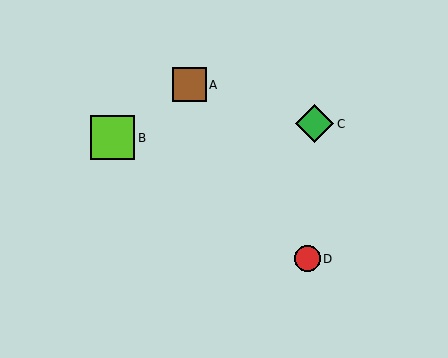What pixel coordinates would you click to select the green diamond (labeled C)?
Click at (315, 124) to select the green diamond C.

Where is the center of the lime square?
The center of the lime square is at (113, 138).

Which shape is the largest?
The lime square (labeled B) is the largest.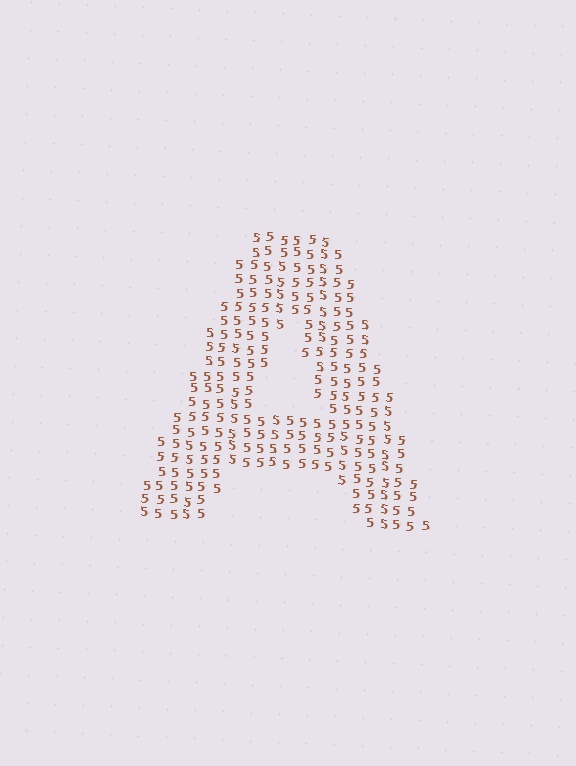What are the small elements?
The small elements are digit 5's.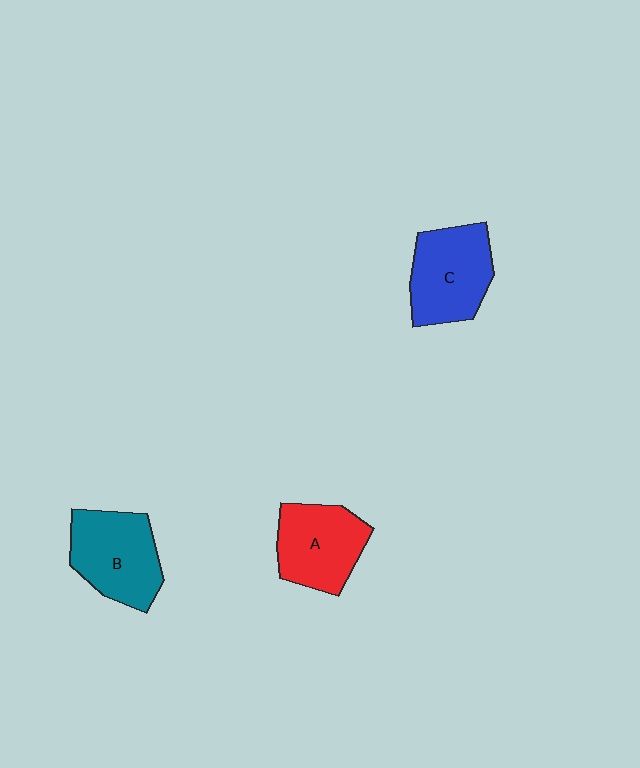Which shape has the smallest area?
Shape A (red).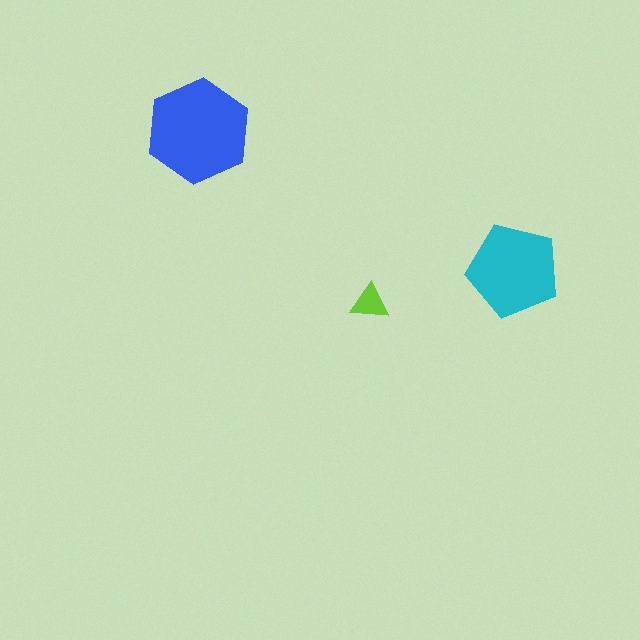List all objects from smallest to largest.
The lime triangle, the cyan pentagon, the blue hexagon.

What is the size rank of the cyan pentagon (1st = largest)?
2nd.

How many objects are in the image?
There are 3 objects in the image.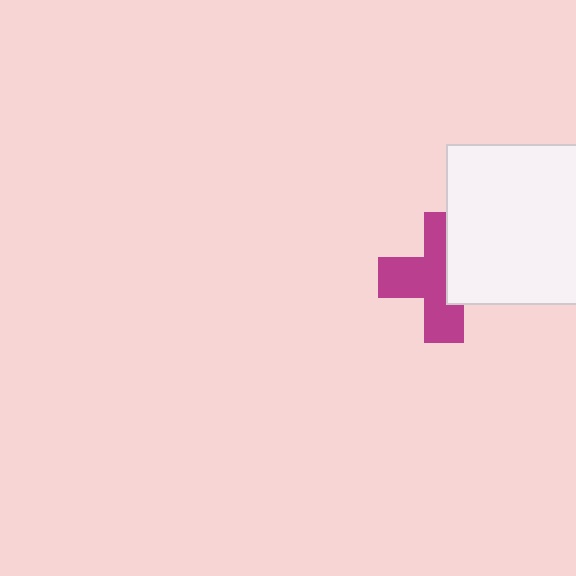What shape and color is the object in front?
The object in front is a white square.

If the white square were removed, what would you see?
You would see the complete magenta cross.